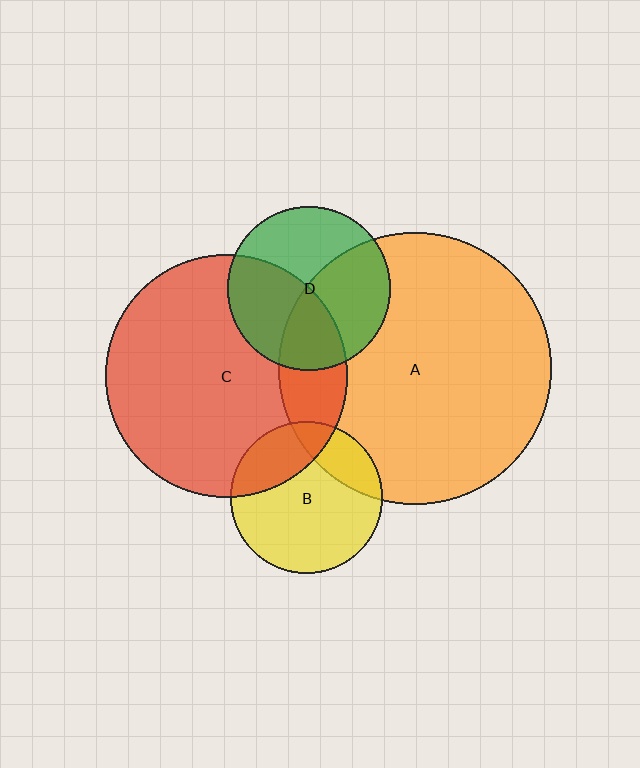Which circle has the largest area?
Circle A (orange).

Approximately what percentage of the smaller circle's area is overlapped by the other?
Approximately 25%.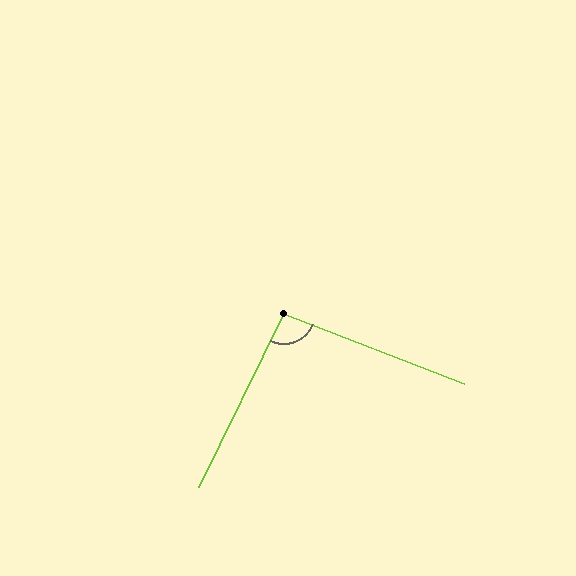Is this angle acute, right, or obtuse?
It is obtuse.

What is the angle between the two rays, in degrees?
Approximately 95 degrees.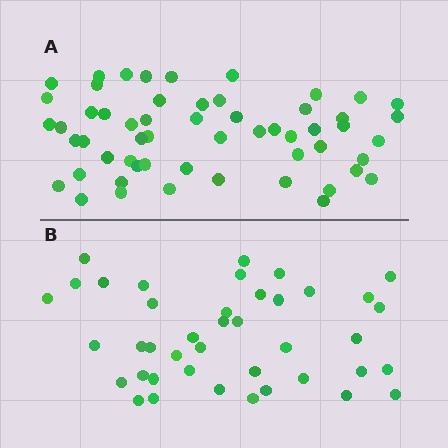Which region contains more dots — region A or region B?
Region A (the top region) has more dots.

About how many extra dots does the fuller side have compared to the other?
Region A has approximately 15 more dots than region B.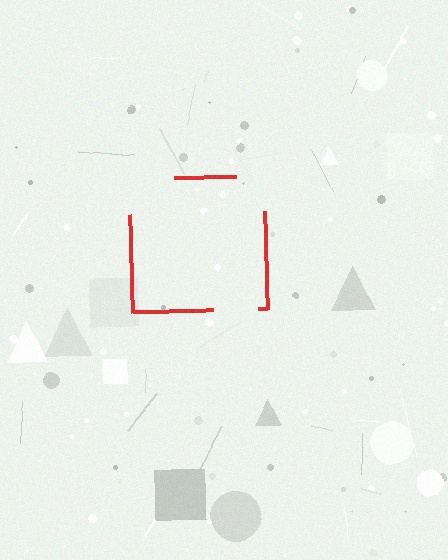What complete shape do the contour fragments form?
The contour fragments form a square.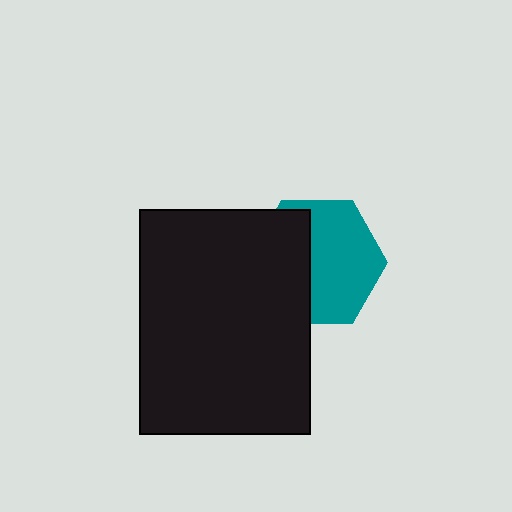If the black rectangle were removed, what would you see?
You would see the complete teal hexagon.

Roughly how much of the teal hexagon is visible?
About half of it is visible (roughly 57%).